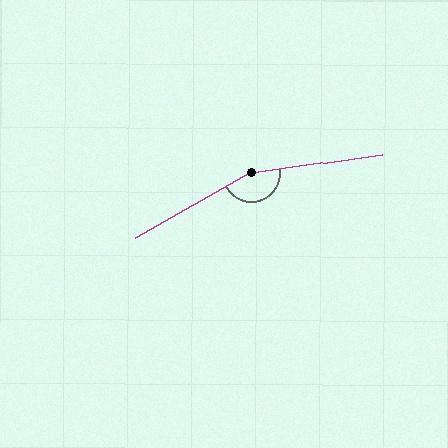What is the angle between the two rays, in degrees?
Approximately 159 degrees.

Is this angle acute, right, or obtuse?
It is obtuse.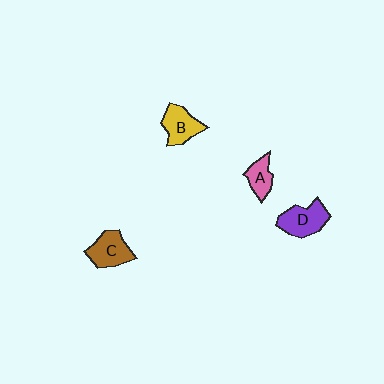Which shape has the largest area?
Shape D (purple).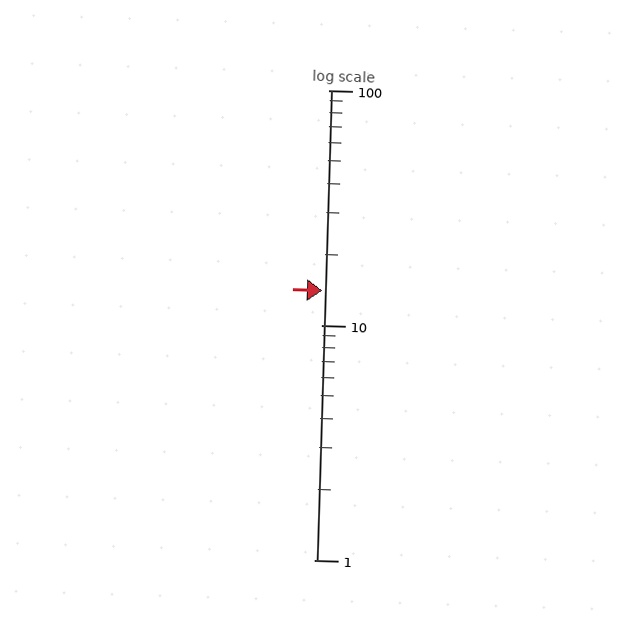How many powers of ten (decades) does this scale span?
The scale spans 2 decades, from 1 to 100.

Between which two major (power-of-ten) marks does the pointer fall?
The pointer is between 10 and 100.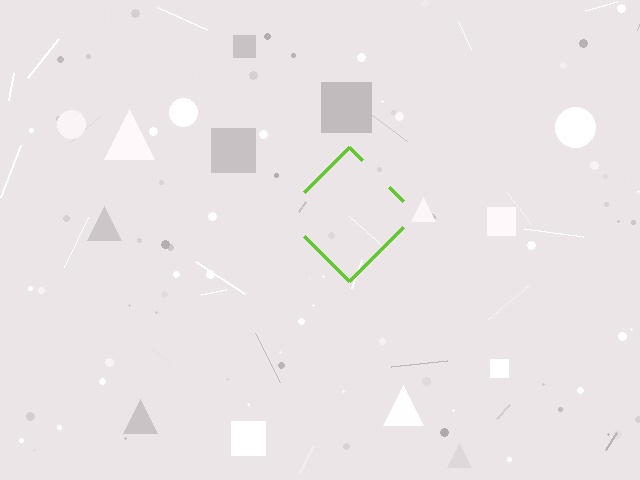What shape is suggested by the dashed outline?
The dashed outline suggests a diamond.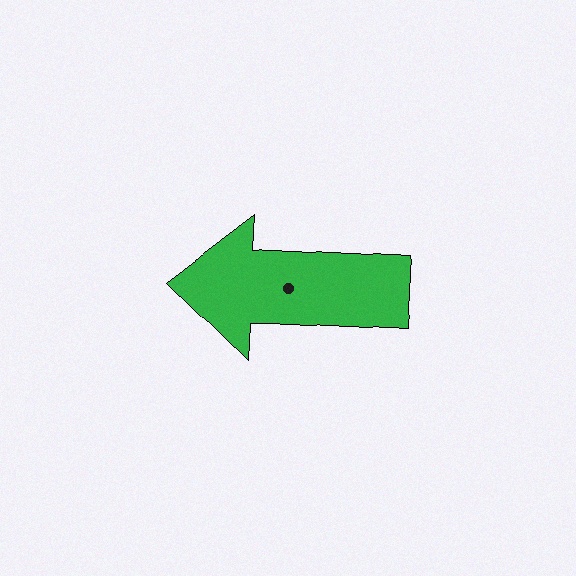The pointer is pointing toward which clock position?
Roughly 9 o'clock.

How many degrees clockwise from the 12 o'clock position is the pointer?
Approximately 273 degrees.